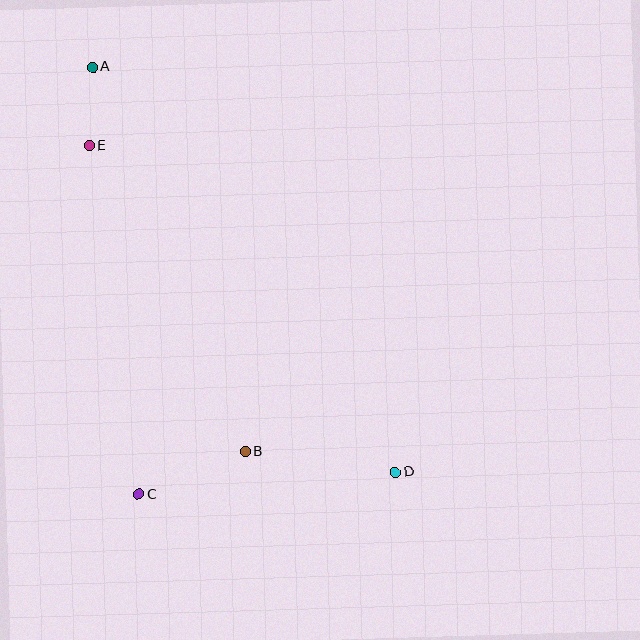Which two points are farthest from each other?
Points A and D are farthest from each other.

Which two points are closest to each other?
Points A and E are closest to each other.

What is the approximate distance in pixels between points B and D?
The distance between B and D is approximately 152 pixels.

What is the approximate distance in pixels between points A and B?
The distance between A and B is approximately 414 pixels.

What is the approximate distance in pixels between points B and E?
The distance between B and E is approximately 344 pixels.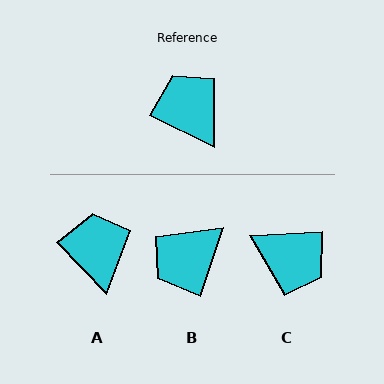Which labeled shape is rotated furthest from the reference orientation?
C, about 150 degrees away.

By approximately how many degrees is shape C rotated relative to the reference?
Approximately 150 degrees clockwise.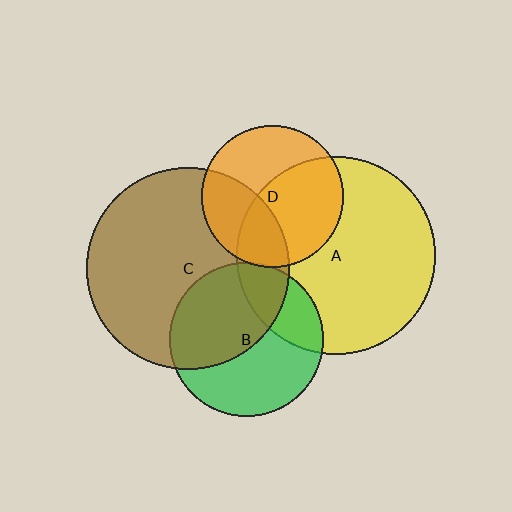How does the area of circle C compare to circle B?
Approximately 1.7 times.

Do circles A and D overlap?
Yes.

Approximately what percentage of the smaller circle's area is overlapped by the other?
Approximately 55%.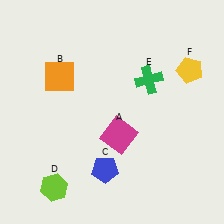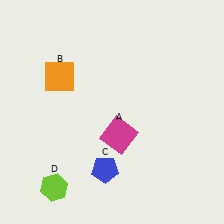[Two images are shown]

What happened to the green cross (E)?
The green cross (E) was removed in Image 2. It was in the top-right area of Image 1.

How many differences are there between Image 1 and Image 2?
There are 2 differences between the two images.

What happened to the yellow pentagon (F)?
The yellow pentagon (F) was removed in Image 2. It was in the top-right area of Image 1.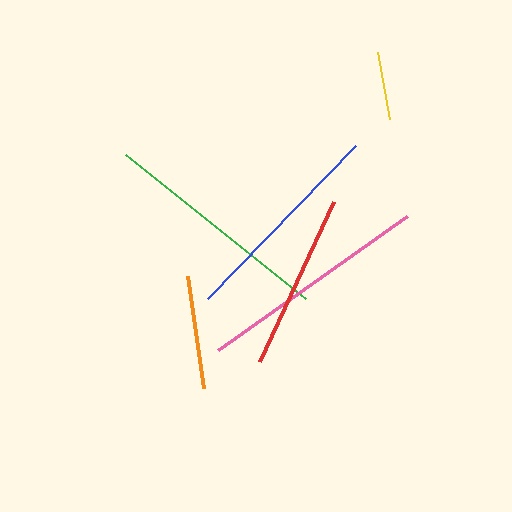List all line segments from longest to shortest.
From longest to shortest: pink, green, blue, red, orange, yellow.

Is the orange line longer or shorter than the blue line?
The blue line is longer than the orange line.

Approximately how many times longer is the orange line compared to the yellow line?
The orange line is approximately 1.7 times the length of the yellow line.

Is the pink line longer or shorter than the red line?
The pink line is longer than the red line.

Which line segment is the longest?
The pink line is the longest at approximately 232 pixels.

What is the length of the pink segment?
The pink segment is approximately 232 pixels long.